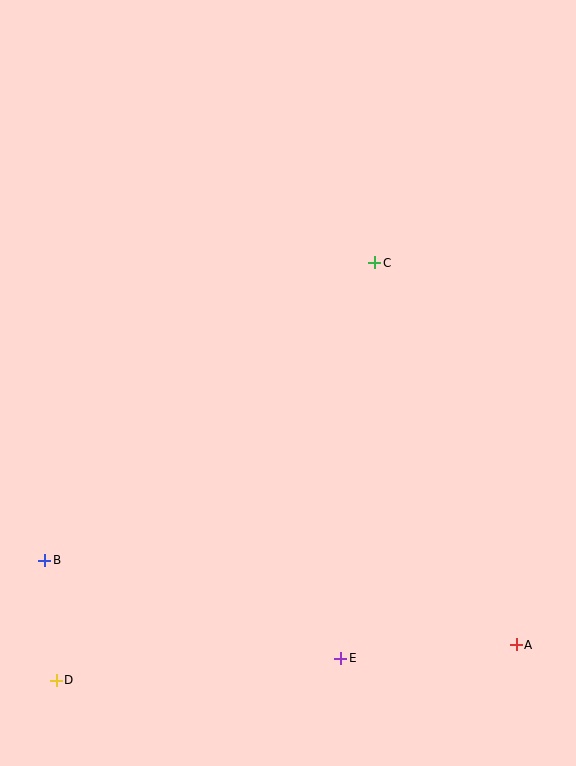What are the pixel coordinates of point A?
Point A is at (516, 645).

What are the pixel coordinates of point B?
Point B is at (45, 560).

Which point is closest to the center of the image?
Point C at (375, 263) is closest to the center.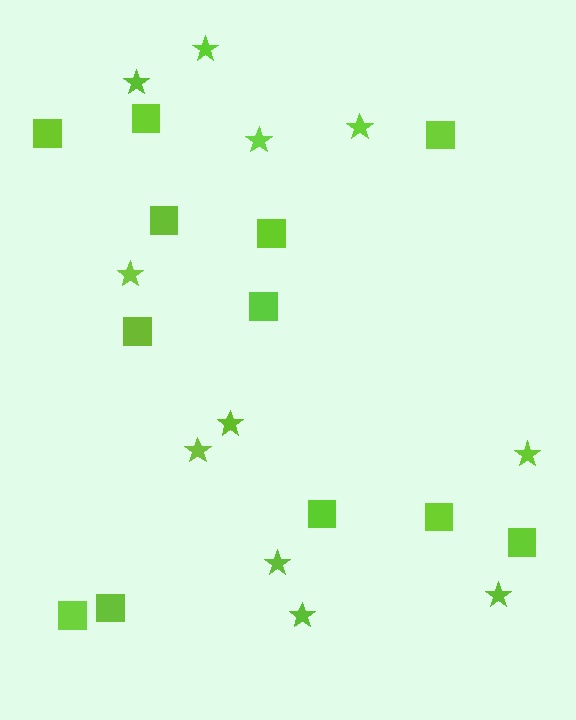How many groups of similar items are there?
There are 2 groups: one group of stars (11) and one group of squares (12).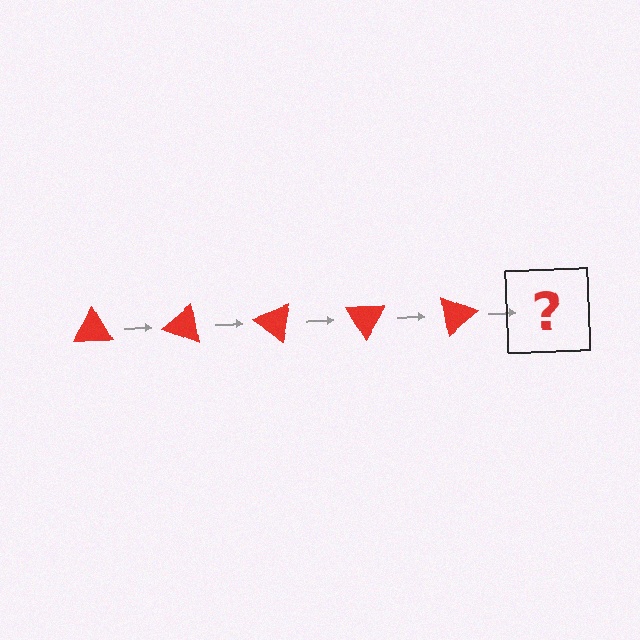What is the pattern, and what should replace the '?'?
The pattern is that the triangle rotates 20 degrees each step. The '?' should be a red triangle rotated 100 degrees.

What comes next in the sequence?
The next element should be a red triangle rotated 100 degrees.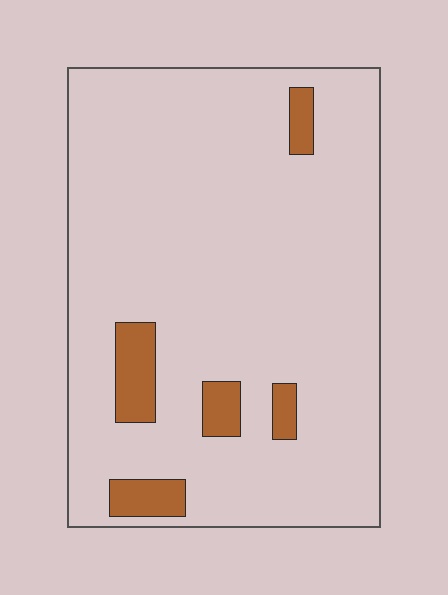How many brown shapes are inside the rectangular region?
5.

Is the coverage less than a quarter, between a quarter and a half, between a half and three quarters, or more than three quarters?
Less than a quarter.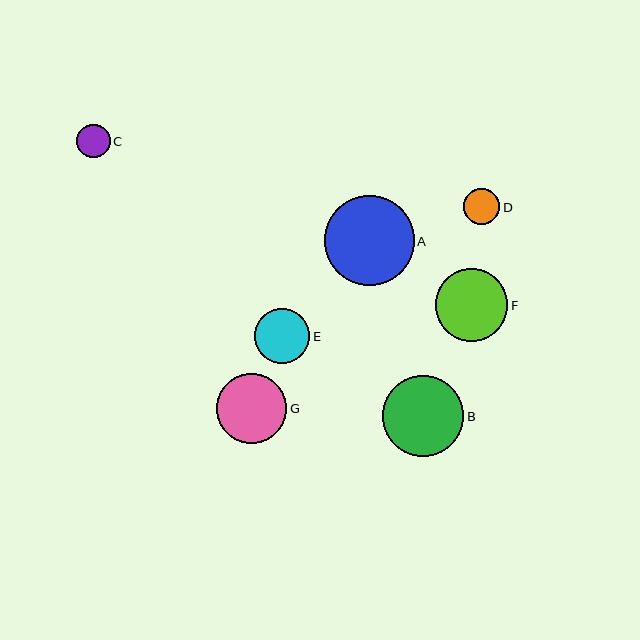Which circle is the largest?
Circle A is the largest with a size of approximately 90 pixels.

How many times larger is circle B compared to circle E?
Circle B is approximately 1.5 times the size of circle E.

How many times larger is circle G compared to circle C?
Circle G is approximately 2.1 times the size of circle C.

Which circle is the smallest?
Circle C is the smallest with a size of approximately 34 pixels.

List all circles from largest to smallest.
From largest to smallest: A, B, F, G, E, D, C.